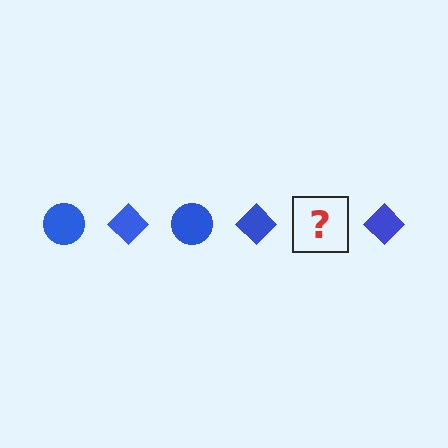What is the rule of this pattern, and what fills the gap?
The rule is that the pattern cycles through circle, diamond shapes in blue. The gap should be filled with a blue circle.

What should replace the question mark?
The question mark should be replaced with a blue circle.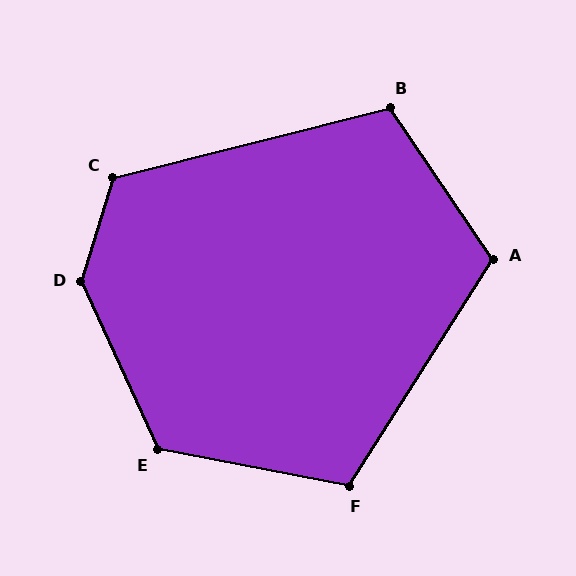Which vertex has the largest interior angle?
D, at approximately 138 degrees.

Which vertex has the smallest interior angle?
B, at approximately 110 degrees.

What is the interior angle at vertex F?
Approximately 112 degrees (obtuse).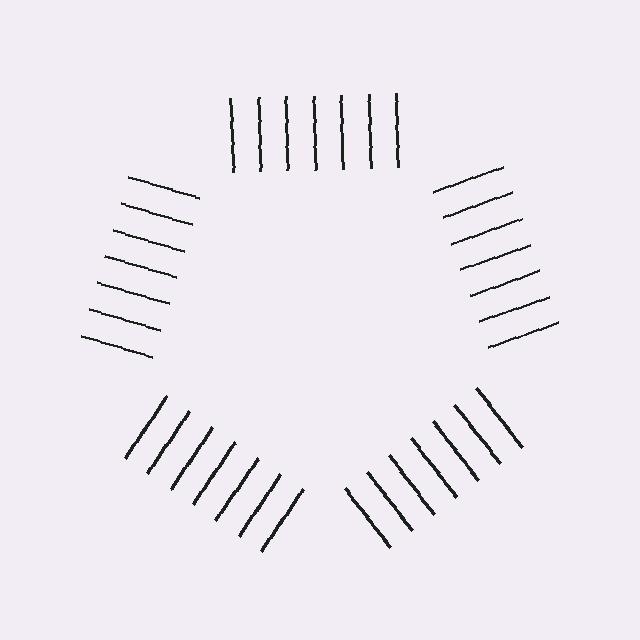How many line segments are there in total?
35 — 7 along each of the 5 edges.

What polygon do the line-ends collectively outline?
An illusory pentagon — the line segments terminate on its edges but no continuous stroke is drawn.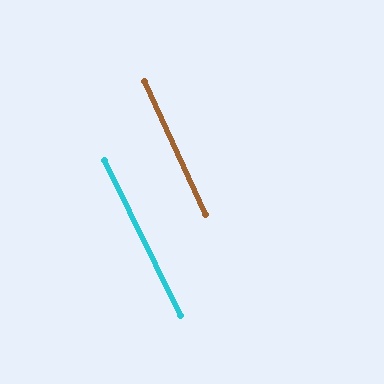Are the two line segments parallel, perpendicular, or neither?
Parallel — their directions differ by only 1.7°.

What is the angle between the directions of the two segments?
Approximately 2 degrees.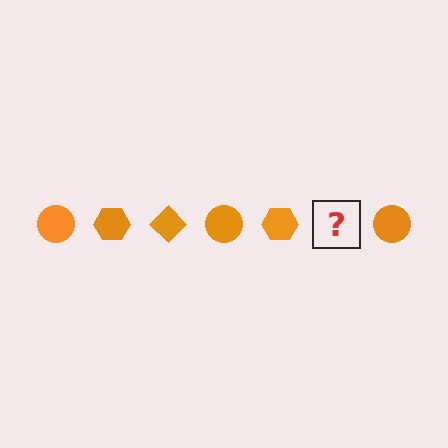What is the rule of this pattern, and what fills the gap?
The rule is that the pattern cycles through circle, hexagon, diamond shapes in orange. The gap should be filled with an orange diamond.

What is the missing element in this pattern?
The missing element is an orange diamond.